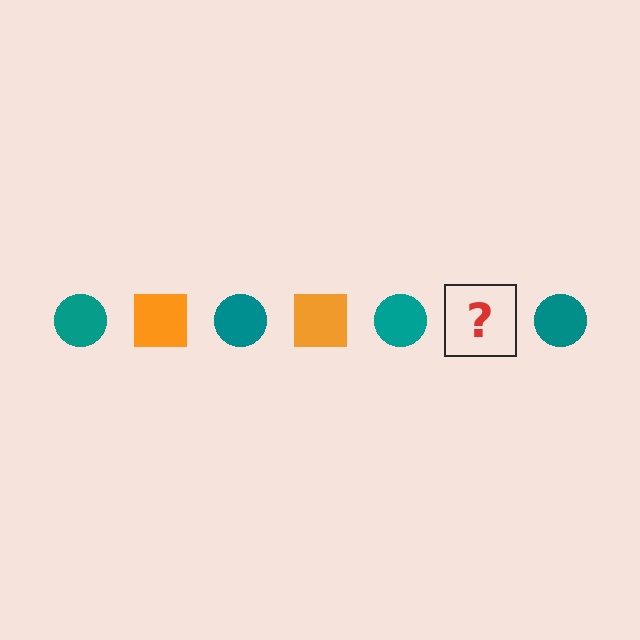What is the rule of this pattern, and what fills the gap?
The rule is that the pattern alternates between teal circle and orange square. The gap should be filled with an orange square.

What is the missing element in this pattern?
The missing element is an orange square.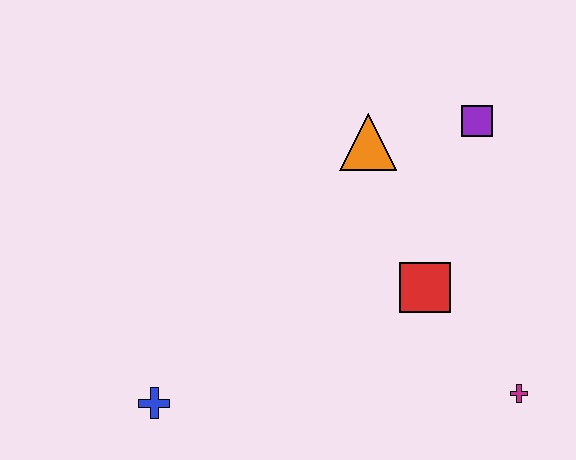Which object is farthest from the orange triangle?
The blue cross is farthest from the orange triangle.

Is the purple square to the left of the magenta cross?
Yes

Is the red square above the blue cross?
Yes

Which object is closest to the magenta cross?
The red square is closest to the magenta cross.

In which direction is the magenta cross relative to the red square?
The magenta cross is below the red square.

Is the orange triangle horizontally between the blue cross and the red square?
Yes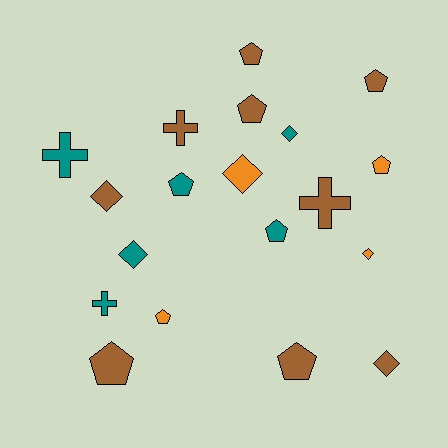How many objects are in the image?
There are 19 objects.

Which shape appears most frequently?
Pentagon, with 9 objects.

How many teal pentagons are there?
There are 2 teal pentagons.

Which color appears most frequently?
Brown, with 9 objects.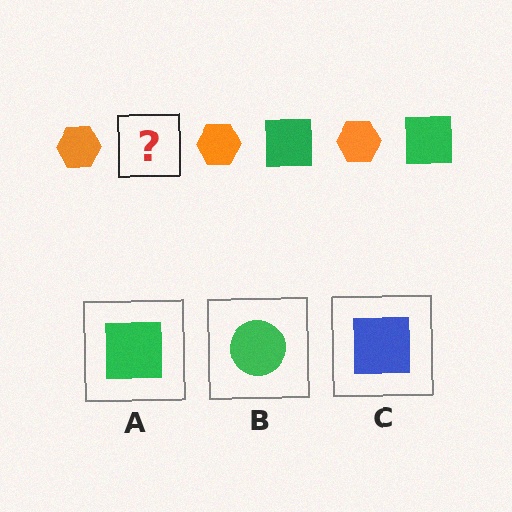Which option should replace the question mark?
Option A.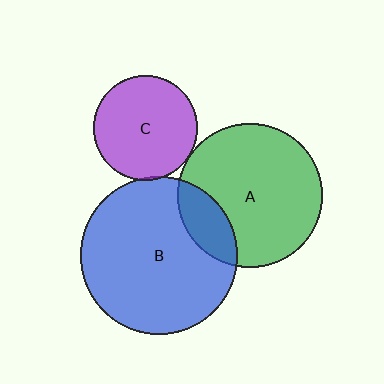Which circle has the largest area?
Circle B (blue).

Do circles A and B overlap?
Yes.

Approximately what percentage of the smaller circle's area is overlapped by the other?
Approximately 20%.